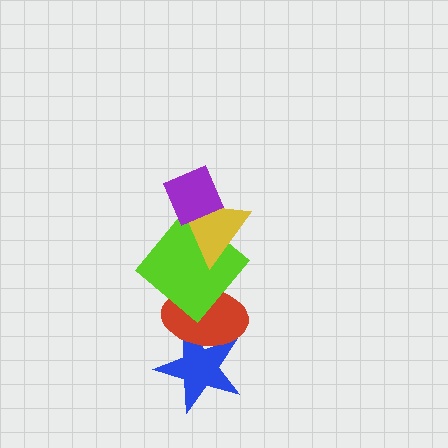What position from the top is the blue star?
The blue star is 5th from the top.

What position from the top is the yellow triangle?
The yellow triangle is 2nd from the top.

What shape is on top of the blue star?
The red ellipse is on top of the blue star.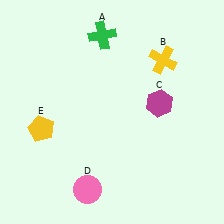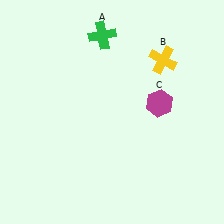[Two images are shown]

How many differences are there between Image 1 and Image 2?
There are 2 differences between the two images.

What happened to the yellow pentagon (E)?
The yellow pentagon (E) was removed in Image 2. It was in the bottom-left area of Image 1.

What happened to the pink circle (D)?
The pink circle (D) was removed in Image 2. It was in the bottom-left area of Image 1.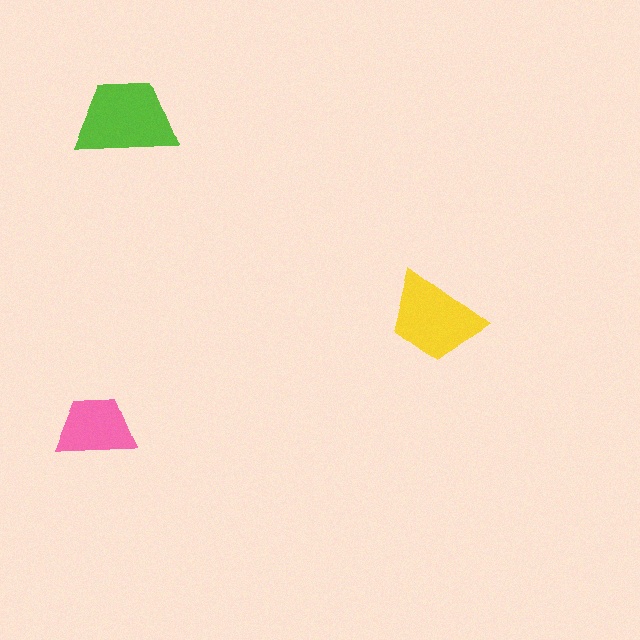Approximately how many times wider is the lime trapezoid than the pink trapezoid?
About 1.5 times wider.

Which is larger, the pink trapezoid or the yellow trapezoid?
The yellow one.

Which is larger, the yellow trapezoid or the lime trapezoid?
The lime one.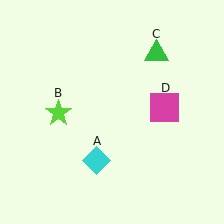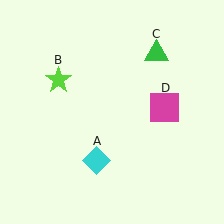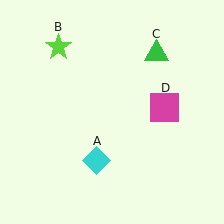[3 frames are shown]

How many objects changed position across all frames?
1 object changed position: lime star (object B).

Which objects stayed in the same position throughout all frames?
Cyan diamond (object A) and green triangle (object C) and magenta square (object D) remained stationary.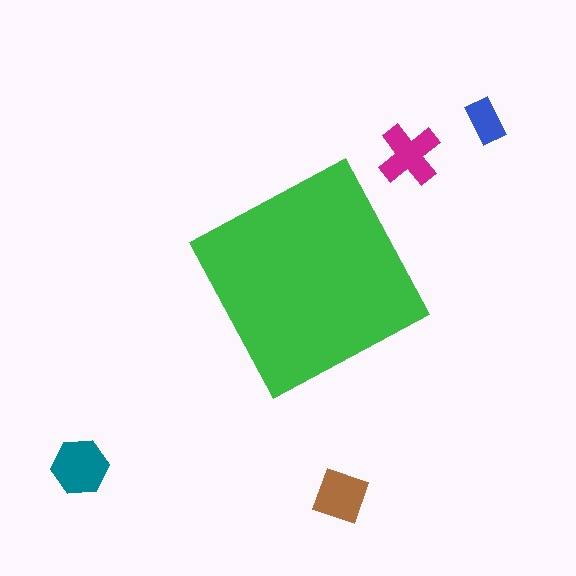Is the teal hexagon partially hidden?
No, the teal hexagon is fully visible.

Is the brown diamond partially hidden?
No, the brown diamond is fully visible.